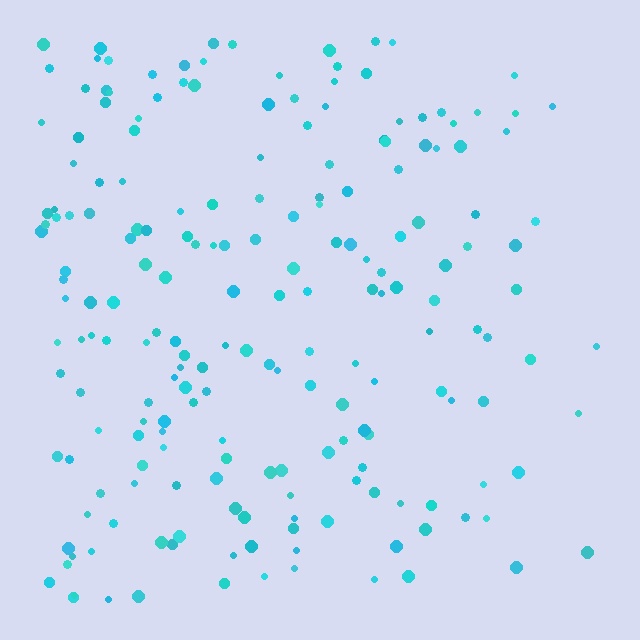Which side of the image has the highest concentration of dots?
The left.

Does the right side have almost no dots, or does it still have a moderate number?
Still a moderate number, just noticeably fewer than the left.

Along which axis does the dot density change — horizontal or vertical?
Horizontal.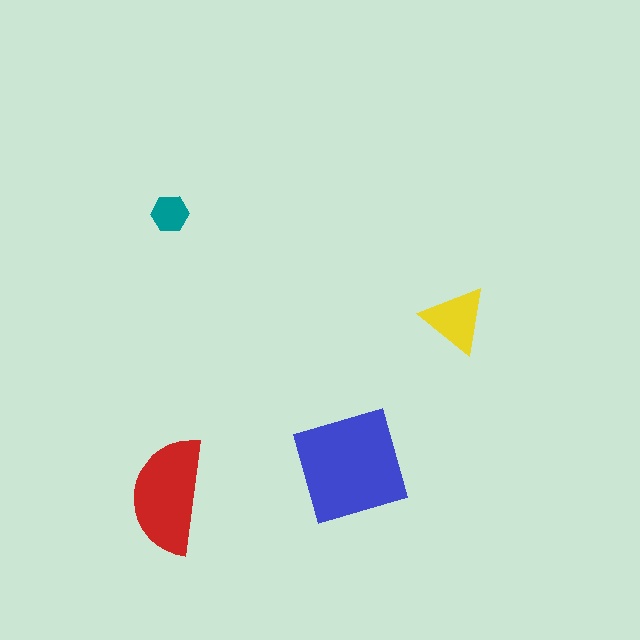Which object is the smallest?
The teal hexagon.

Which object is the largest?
The blue square.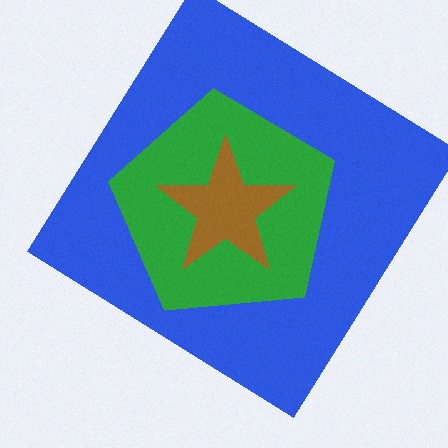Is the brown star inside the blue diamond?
Yes.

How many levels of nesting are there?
3.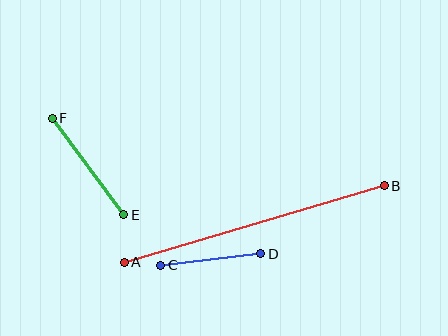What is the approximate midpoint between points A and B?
The midpoint is at approximately (254, 224) pixels.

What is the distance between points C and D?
The distance is approximately 101 pixels.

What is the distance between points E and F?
The distance is approximately 120 pixels.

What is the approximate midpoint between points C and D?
The midpoint is at approximately (211, 260) pixels.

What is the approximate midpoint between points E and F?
The midpoint is at approximately (88, 166) pixels.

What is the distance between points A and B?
The distance is approximately 271 pixels.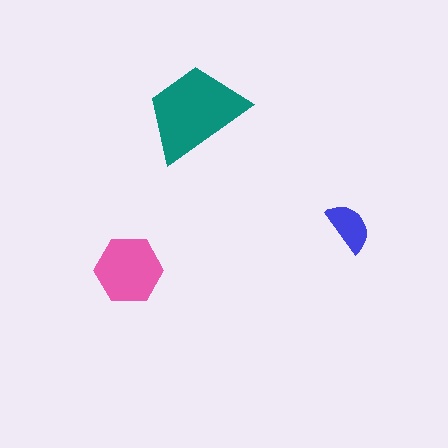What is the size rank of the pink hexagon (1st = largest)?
2nd.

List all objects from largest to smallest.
The teal trapezoid, the pink hexagon, the blue semicircle.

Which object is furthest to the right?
The blue semicircle is rightmost.